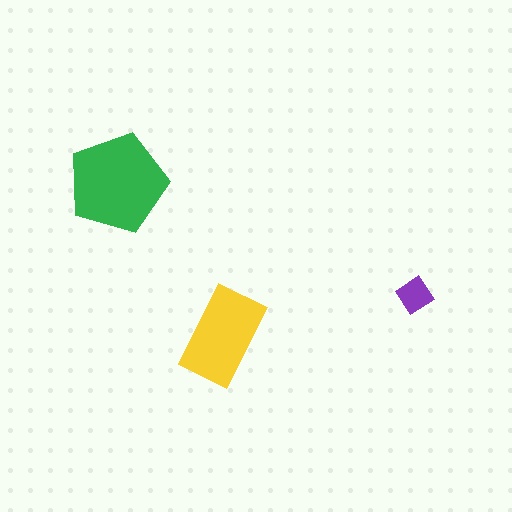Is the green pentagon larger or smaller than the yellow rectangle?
Larger.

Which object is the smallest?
The purple diamond.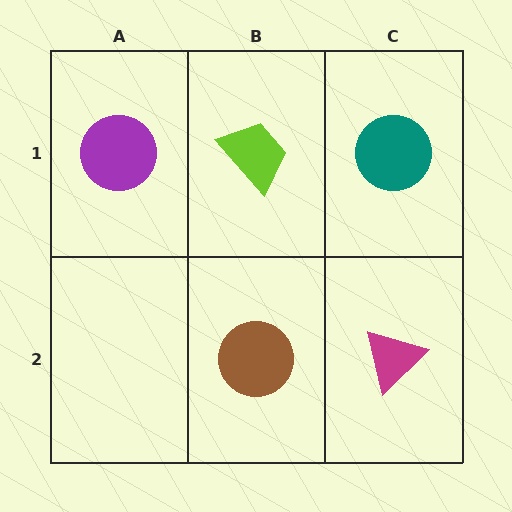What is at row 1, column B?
A lime trapezoid.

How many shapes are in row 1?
3 shapes.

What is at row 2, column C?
A magenta triangle.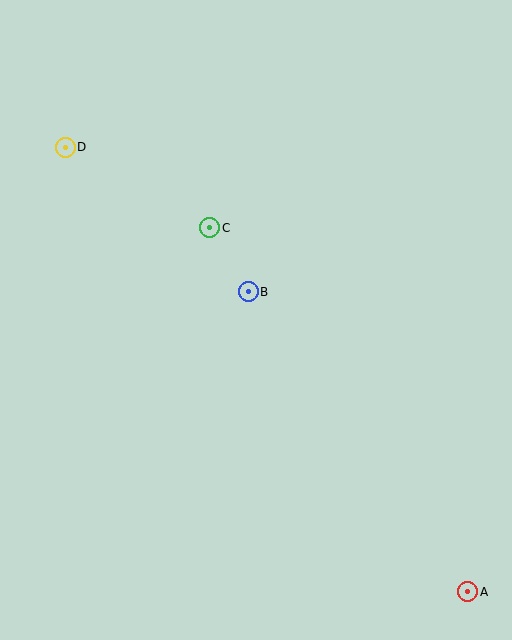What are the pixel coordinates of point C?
Point C is at (210, 228).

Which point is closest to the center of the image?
Point B at (248, 292) is closest to the center.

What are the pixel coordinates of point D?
Point D is at (65, 147).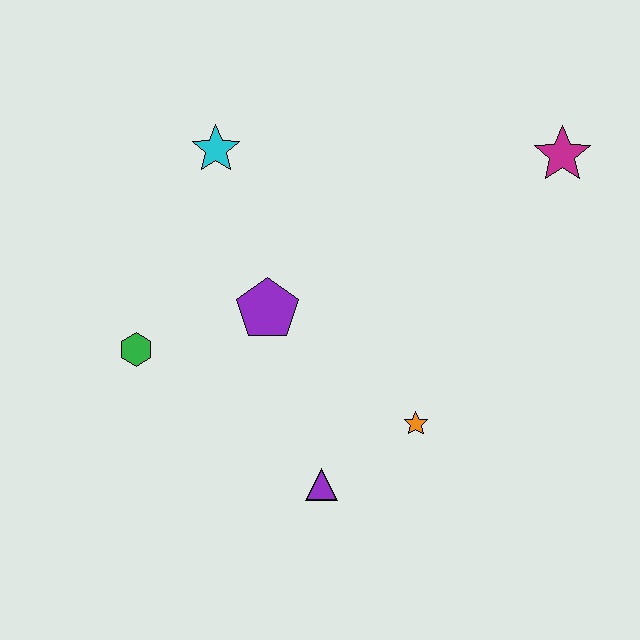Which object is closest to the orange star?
The purple triangle is closest to the orange star.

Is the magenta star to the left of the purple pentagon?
No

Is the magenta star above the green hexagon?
Yes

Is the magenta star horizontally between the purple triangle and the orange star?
No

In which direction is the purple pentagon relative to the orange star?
The purple pentagon is to the left of the orange star.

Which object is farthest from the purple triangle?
The magenta star is farthest from the purple triangle.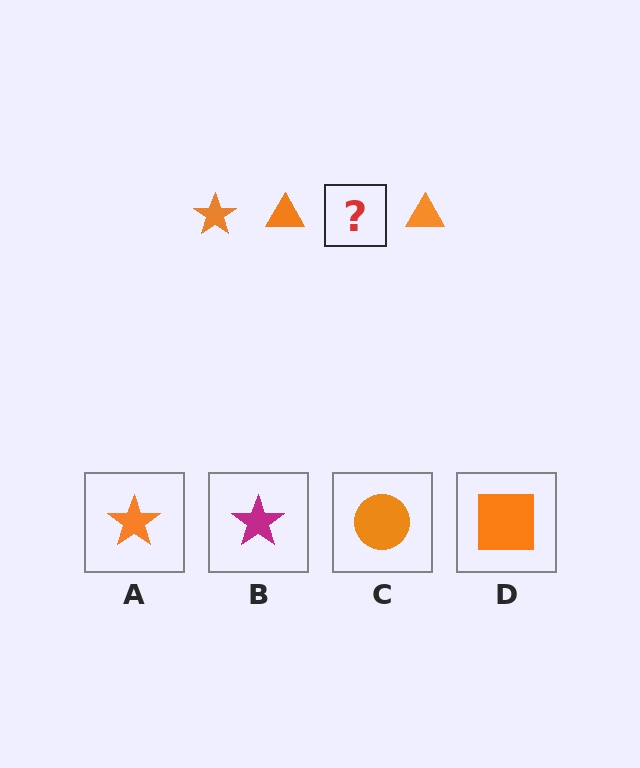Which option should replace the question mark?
Option A.